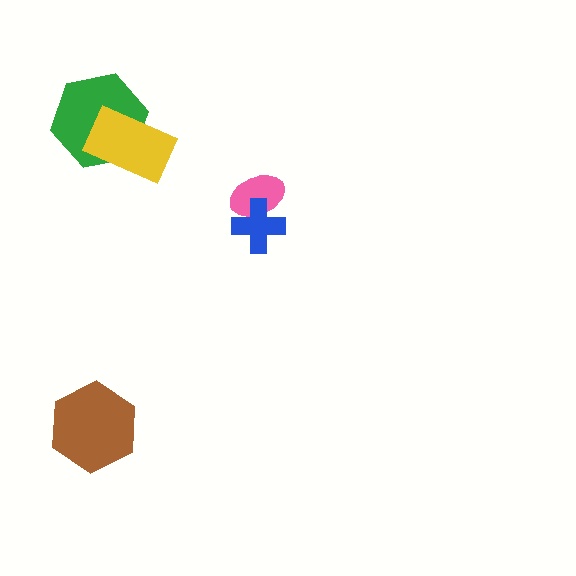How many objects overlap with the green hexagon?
1 object overlaps with the green hexagon.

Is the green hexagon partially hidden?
Yes, it is partially covered by another shape.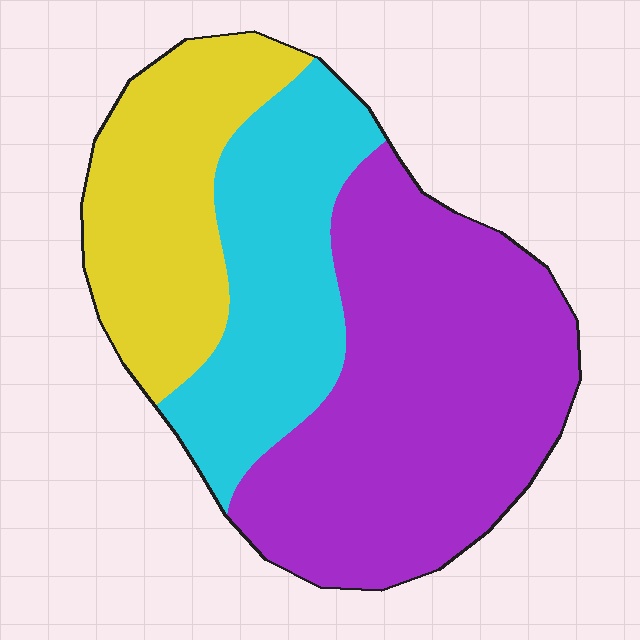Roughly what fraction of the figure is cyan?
Cyan covers 26% of the figure.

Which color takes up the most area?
Purple, at roughly 50%.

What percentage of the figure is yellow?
Yellow takes up about one quarter (1/4) of the figure.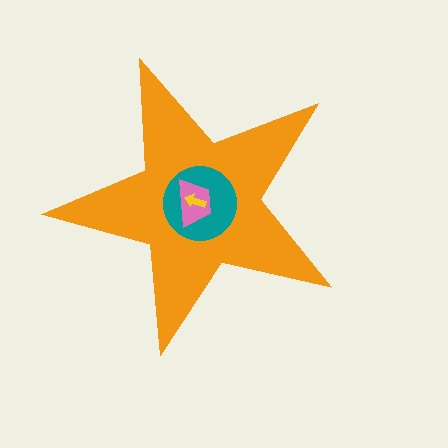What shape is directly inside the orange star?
The teal circle.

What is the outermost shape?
The orange star.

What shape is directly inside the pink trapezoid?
The yellow arrow.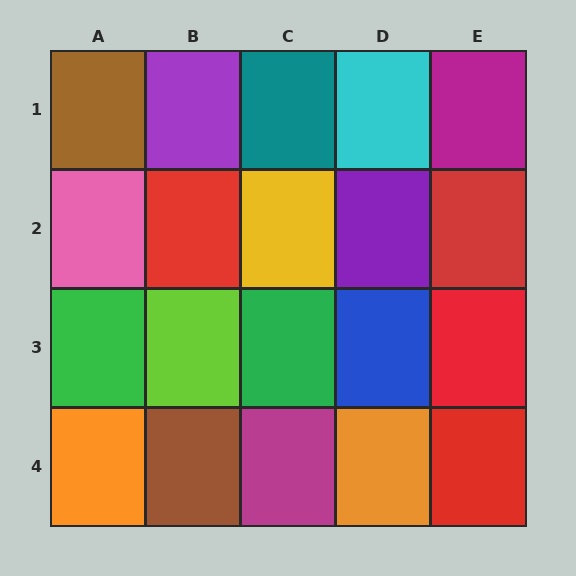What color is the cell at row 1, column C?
Teal.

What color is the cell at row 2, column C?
Yellow.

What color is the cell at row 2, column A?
Pink.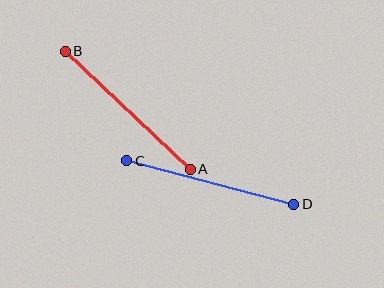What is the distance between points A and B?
The distance is approximately 172 pixels.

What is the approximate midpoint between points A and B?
The midpoint is at approximately (128, 110) pixels.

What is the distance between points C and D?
The distance is approximately 173 pixels.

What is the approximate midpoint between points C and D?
The midpoint is at approximately (210, 182) pixels.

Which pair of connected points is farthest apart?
Points C and D are farthest apart.